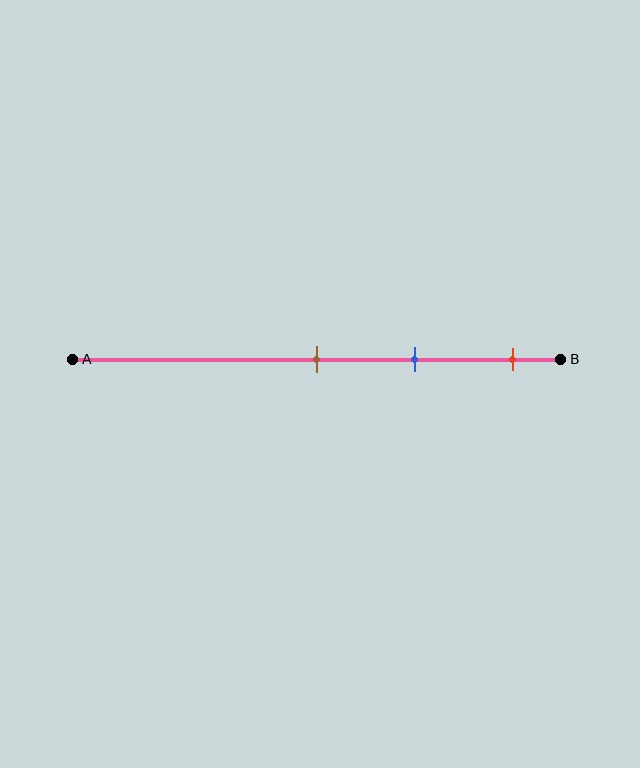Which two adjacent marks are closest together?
The brown and blue marks are the closest adjacent pair.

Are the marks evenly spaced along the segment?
Yes, the marks are approximately evenly spaced.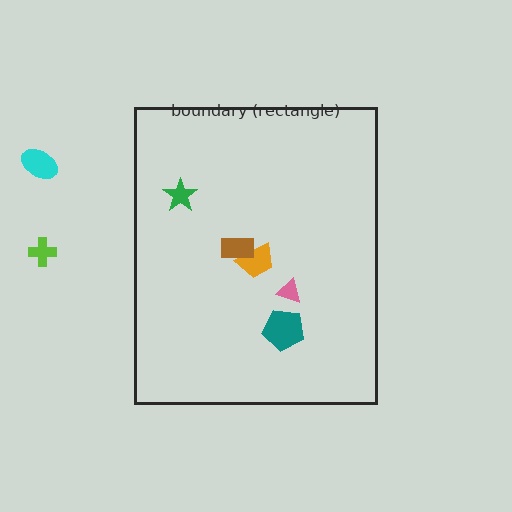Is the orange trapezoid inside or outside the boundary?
Inside.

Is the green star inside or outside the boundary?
Inside.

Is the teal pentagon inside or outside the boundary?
Inside.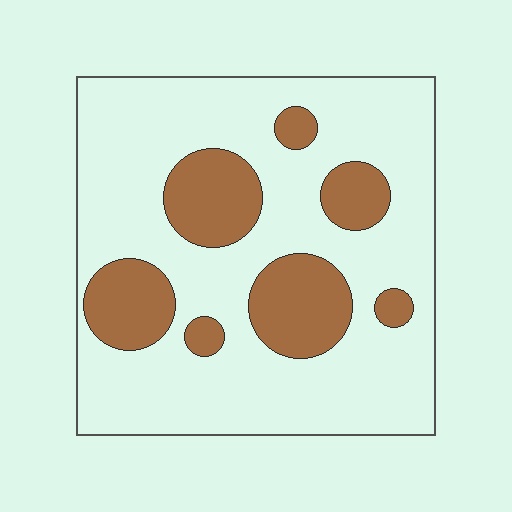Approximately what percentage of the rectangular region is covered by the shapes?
Approximately 25%.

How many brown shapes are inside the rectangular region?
7.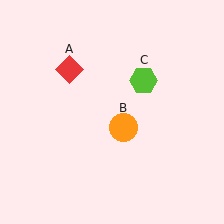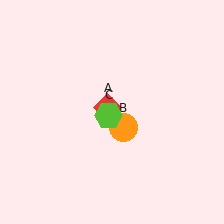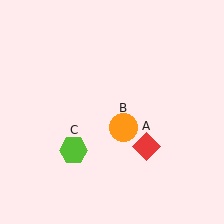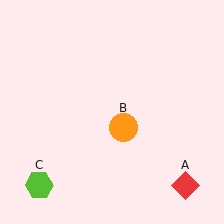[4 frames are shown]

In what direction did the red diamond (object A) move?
The red diamond (object A) moved down and to the right.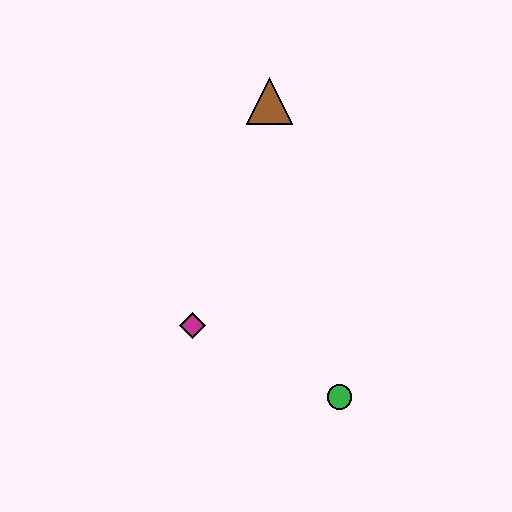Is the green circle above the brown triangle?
No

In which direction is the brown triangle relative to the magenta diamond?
The brown triangle is above the magenta diamond.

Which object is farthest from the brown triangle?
The green circle is farthest from the brown triangle.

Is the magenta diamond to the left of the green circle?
Yes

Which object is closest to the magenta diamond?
The green circle is closest to the magenta diamond.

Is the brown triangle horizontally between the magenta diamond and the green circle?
Yes